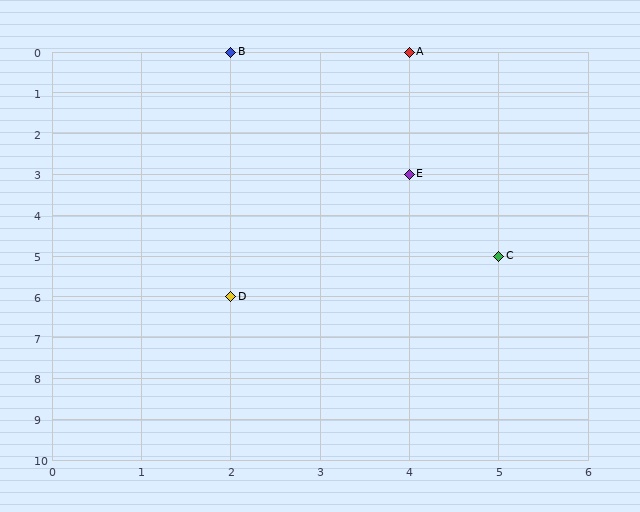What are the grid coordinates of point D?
Point D is at grid coordinates (2, 6).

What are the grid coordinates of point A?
Point A is at grid coordinates (4, 0).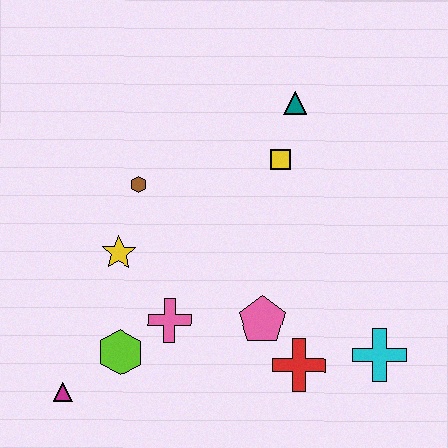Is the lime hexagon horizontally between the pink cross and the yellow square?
No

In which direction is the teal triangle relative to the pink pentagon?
The teal triangle is above the pink pentagon.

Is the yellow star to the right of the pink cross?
No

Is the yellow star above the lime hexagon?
Yes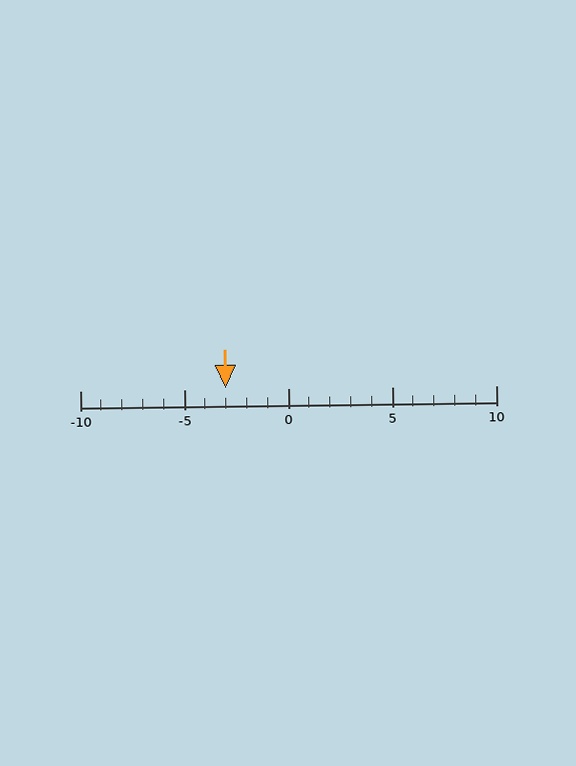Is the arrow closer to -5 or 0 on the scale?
The arrow is closer to -5.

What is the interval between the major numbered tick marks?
The major tick marks are spaced 5 units apart.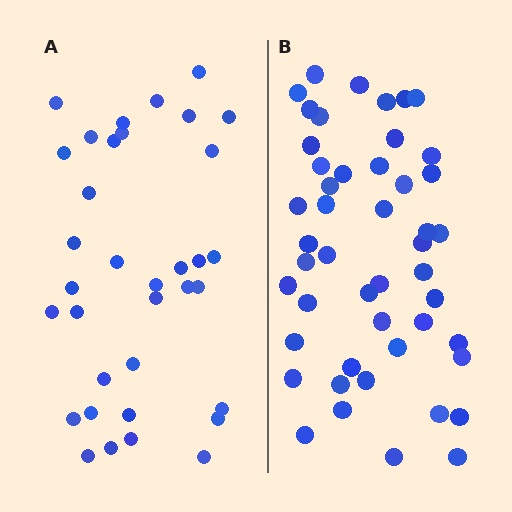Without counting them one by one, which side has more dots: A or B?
Region B (the right region) has more dots.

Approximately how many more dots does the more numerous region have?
Region B has approximately 15 more dots than region A.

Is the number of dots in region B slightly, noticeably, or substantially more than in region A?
Region B has noticeably more, but not dramatically so. The ratio is roughly 1.4 to 1.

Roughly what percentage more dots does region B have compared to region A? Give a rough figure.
About 35% more.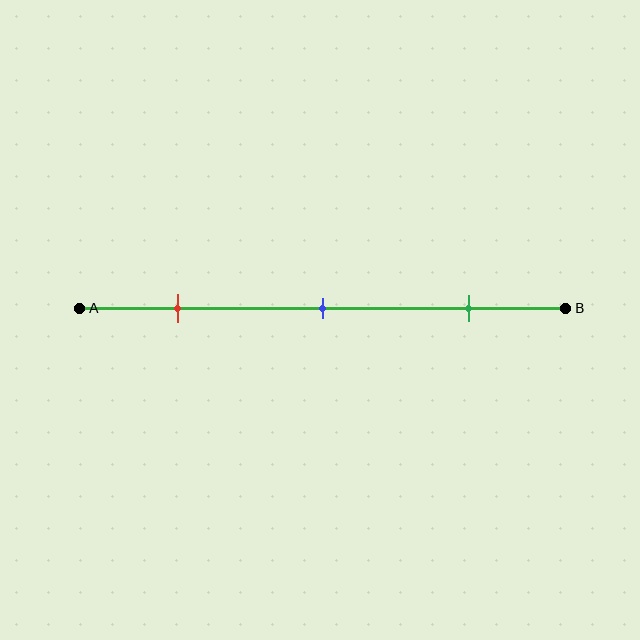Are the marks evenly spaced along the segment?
Yes, the marks are approximately evenly spaced.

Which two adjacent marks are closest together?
The red and blue marks are the closest adjacent pair.